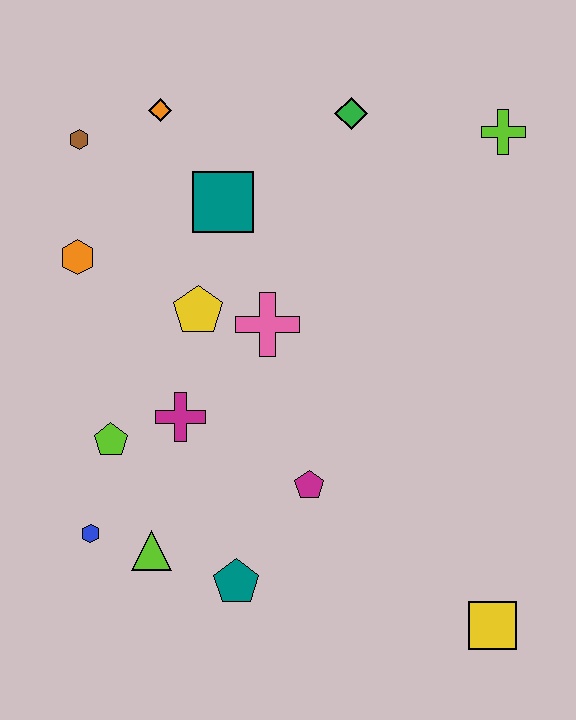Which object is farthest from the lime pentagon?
The lime cross is farthest from the lime pentagon.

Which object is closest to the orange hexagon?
The brown hexagon is closest to the orange hexagon.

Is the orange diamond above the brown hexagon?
Yes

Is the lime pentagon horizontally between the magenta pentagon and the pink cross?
No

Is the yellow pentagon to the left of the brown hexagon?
No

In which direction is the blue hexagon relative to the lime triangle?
The blue hexagon is to the left of the lime triangle.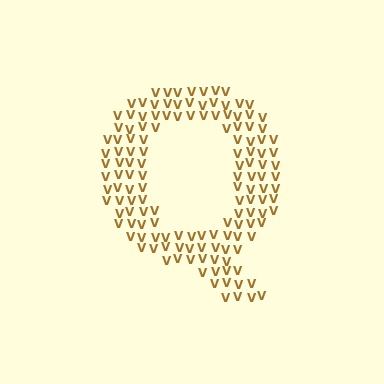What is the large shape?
The large shape is the letter Q.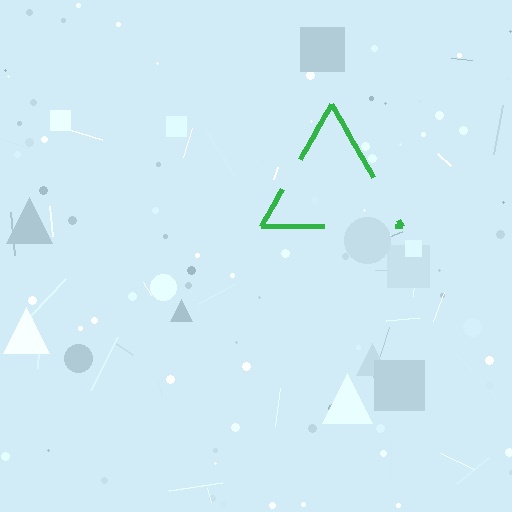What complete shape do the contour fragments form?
The contour fragments form a triangle.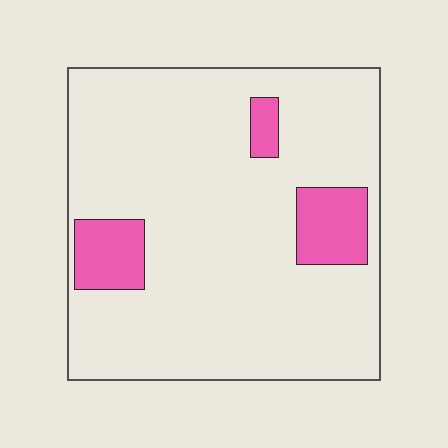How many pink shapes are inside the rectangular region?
3.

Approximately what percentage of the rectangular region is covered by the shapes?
Approximately 15%.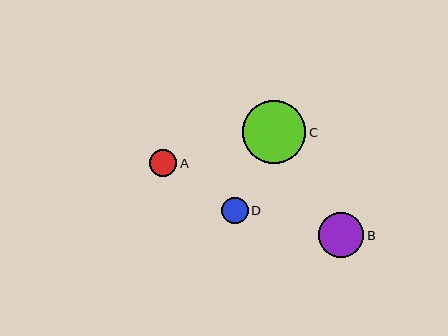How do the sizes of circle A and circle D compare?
Circle A and circle D are approximately the same size.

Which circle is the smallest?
Circle D is the smallest with a size of approximately 26 pixels.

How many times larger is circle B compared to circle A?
Circle B is approximately 1.6 times the size of circle A.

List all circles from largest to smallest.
From largest to smallest: C, B, A, D.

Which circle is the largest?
Circle C is the largest with a size of approximately 63 pixels.